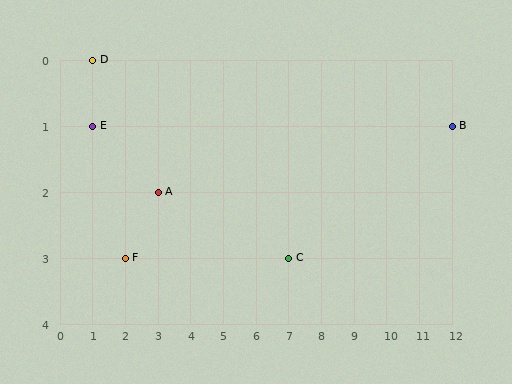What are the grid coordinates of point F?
Point F is at grid coordinates (2, 3).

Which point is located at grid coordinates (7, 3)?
Point C is at (7, 3).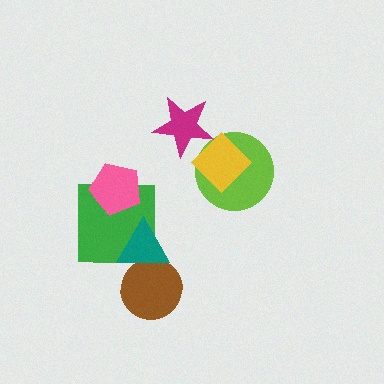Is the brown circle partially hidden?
Yes, it is partially covered by another shape.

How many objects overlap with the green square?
2 objects overlap with the green square.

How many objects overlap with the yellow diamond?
2 objects overlap with the yellow diamond.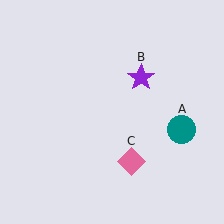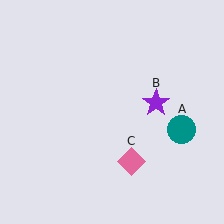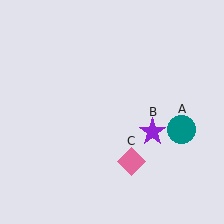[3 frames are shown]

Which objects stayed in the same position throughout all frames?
Teal circle (object A) and pink diamond (object C) remained stationary.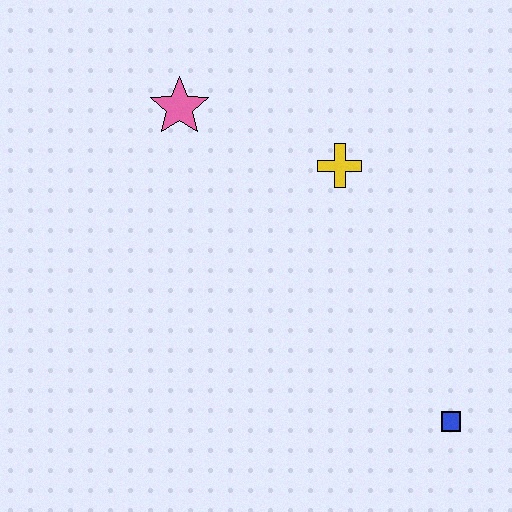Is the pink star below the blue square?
No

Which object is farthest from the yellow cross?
The blue square is farthest from the yellow cross.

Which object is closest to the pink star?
The yellow cross is closest to the pink star.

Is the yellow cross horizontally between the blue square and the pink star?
Yes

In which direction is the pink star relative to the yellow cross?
The pink star is to the left of the yellow cross.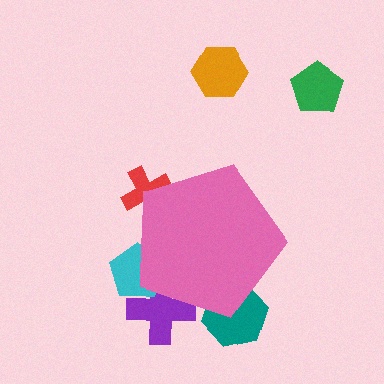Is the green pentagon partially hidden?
No, the green pentagon is fully visible.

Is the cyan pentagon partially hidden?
Yes, the cyan pentagon is partially hidden behind the pink pentagon.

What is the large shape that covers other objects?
A pink pentagon.